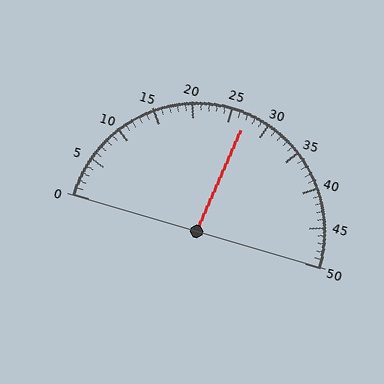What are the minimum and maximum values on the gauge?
The gauge ranges from 0 to 50.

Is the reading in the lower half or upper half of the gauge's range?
The reading is in the upper half of the range (0 to 50).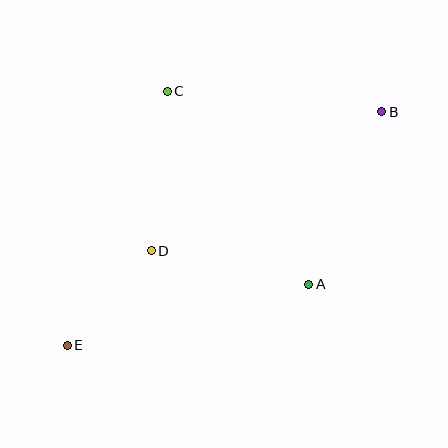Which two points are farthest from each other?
Points B and E are farthest from each other.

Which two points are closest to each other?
Points D and E are closest to each other.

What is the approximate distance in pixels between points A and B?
The distance between A and B is approximately 188 pixels.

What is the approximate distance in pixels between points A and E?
The distance between A and E is approximately 249 pixels.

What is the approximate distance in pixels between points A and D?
The distance between A and D is approximately 161 pixels.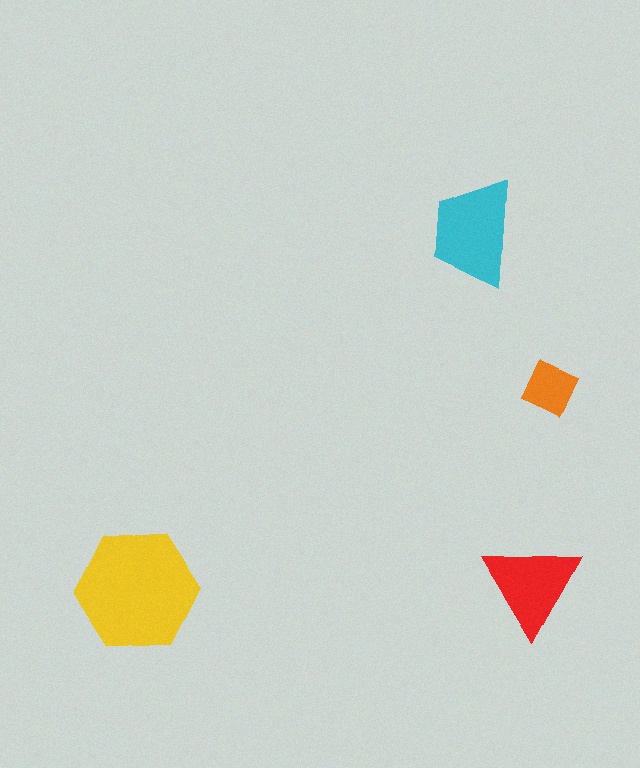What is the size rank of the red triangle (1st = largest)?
3rd.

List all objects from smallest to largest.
The orange diamond, the red triangle, the cyan trapezoid, the yellow hexagon.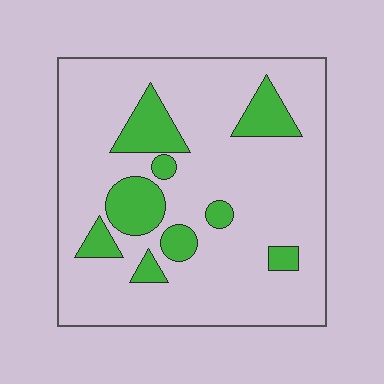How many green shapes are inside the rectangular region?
9.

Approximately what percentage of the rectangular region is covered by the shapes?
Approximately 20%.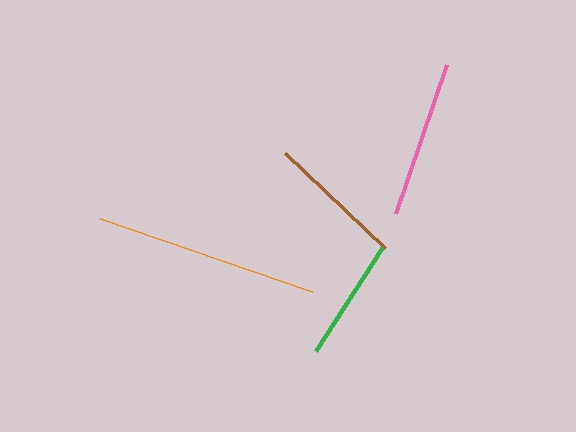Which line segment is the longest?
The orange line is the longest at approximately 224 pixels.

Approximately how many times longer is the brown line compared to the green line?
The brown line is approximately 1.1 times the length of the green line.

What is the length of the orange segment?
The orange segment is approximately 224 pixels long.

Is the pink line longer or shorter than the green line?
The pink line is longer than the green line.